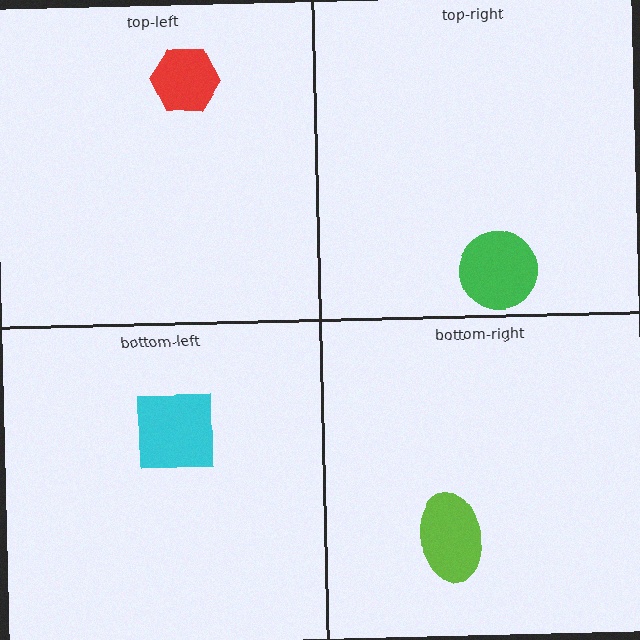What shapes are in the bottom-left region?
The cyan square.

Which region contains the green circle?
The top-right region.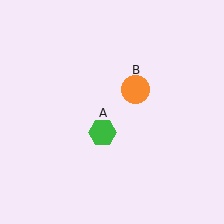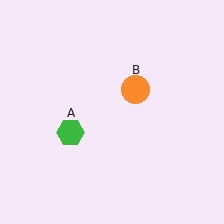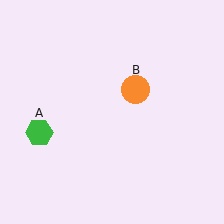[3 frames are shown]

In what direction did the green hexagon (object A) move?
The green hexagon (object A) moved left.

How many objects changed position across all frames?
1 object changed position: green hexagon (object A).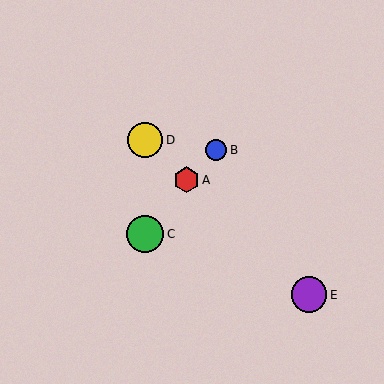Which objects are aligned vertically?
Objects C, D are aligned vertically.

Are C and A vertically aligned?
No, C is at x≈145 and A is at x≈187.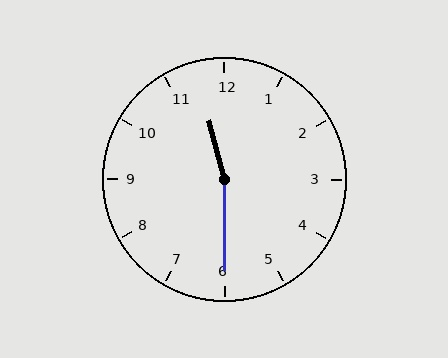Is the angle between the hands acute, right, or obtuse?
It is obtuse.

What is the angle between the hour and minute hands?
Approximately 165 degrees.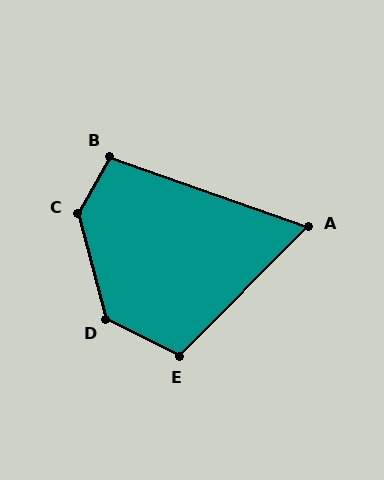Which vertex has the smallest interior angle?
A, at approximately 65 degrees.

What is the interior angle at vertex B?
Approximately 100 degrees (obtuse).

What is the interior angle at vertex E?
Approximately 108 degrees (obtuse).